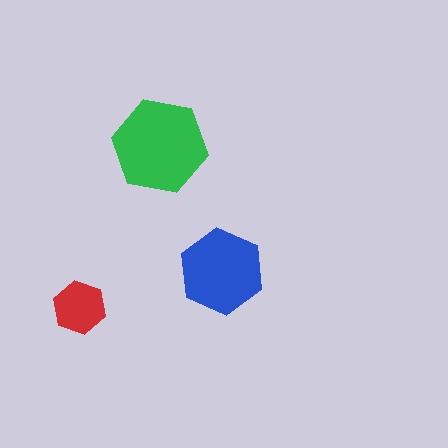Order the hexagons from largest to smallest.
the green one, the blue one, the red one.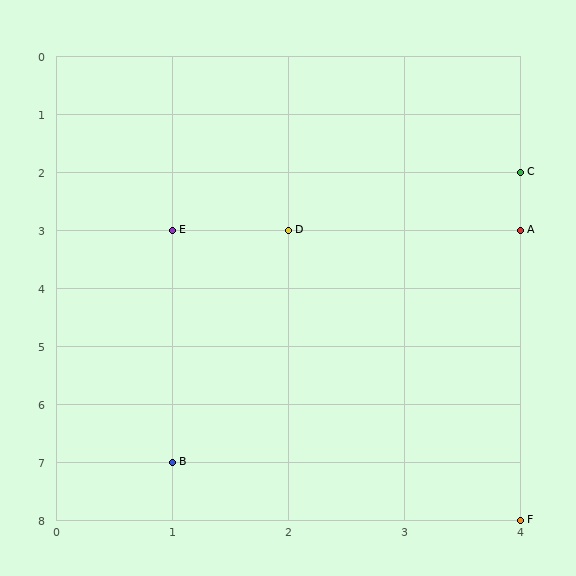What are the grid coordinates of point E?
Point E is at grid coordinates (1, 3).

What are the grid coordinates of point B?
Point B is at grid coordinates (1, 7).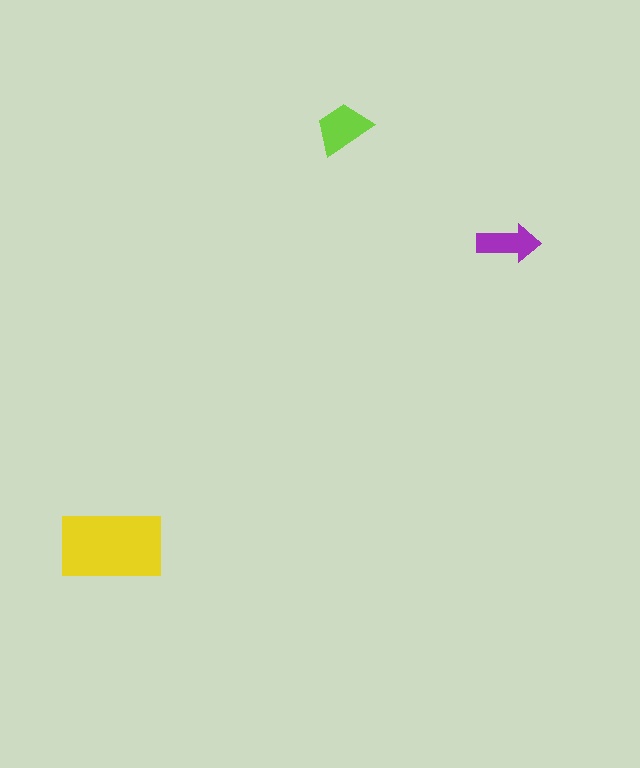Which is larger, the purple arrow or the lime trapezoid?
The lime trapezoid.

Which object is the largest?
The yellow rectangle.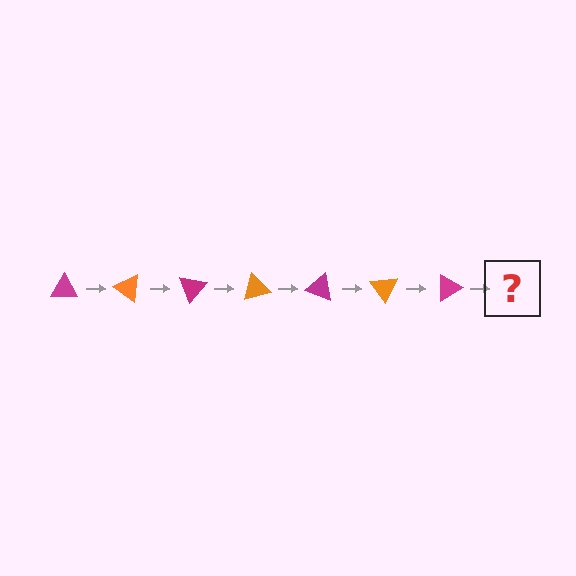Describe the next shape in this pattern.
It should be an orange triangle, rotated 245 degrees from the start.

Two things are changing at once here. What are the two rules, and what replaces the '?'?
The two rules are that it rotates 35 degrees each step and the color cycles through magenta and orange. The '?' should be an orange triangle, rotated 245 degrees from the start.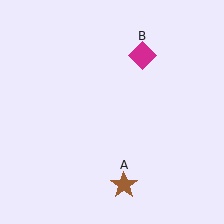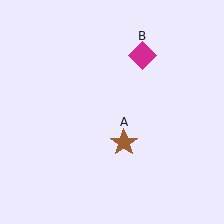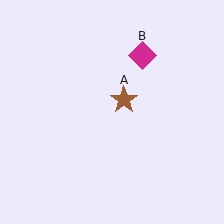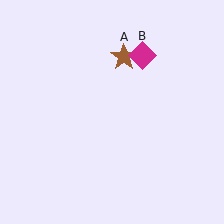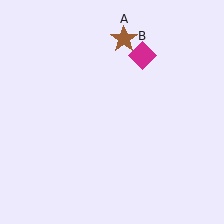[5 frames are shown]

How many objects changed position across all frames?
1 object changed position: brown star (object A).